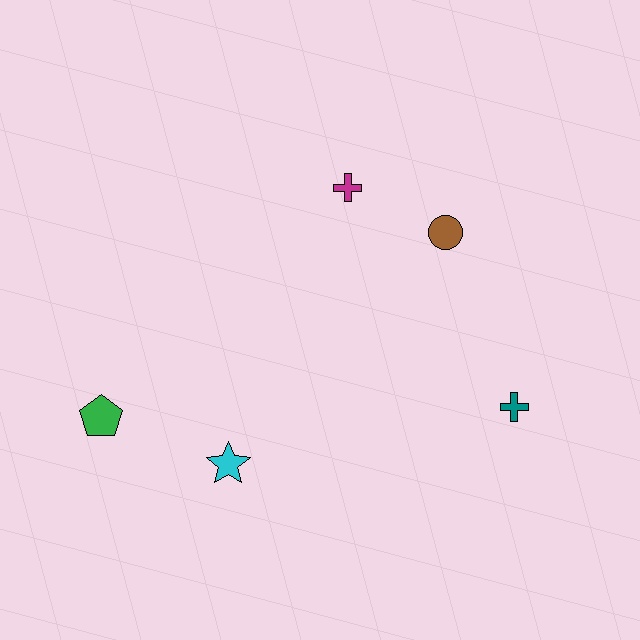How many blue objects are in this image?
There are no blue objects.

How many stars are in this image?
There is 1 star.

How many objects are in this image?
There are 5 objects.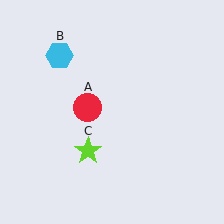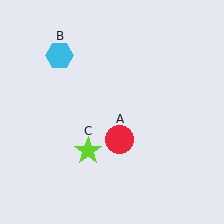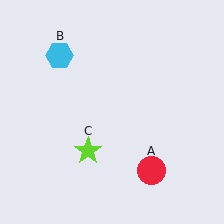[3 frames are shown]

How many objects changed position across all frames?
1 object changed position: red circle (object A).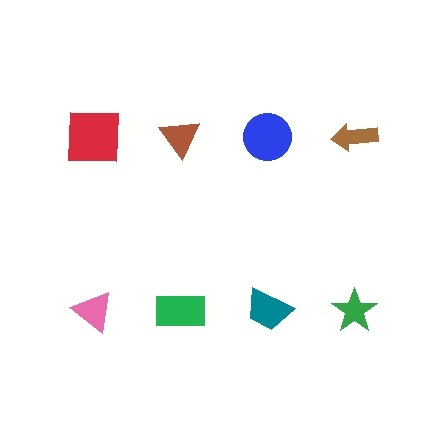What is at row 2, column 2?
A green rectangle.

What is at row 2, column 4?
A green star.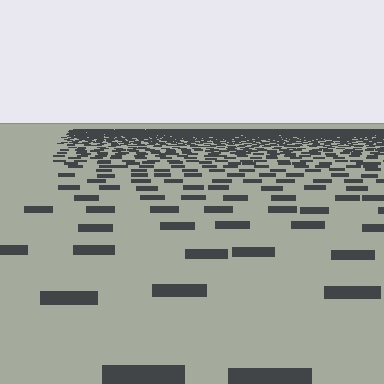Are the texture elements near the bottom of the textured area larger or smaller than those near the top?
Larger. Near the bottom, elements are closer to the viewer and appear at a bigger on-screen size.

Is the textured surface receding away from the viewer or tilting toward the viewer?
The surface is receding away from the viewer. Texture elements get smaller and denser toward the top.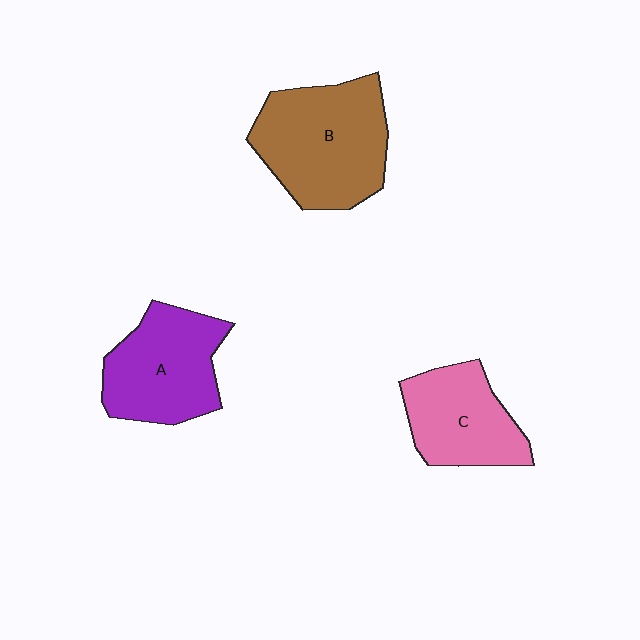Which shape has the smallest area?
Shape C (pink).